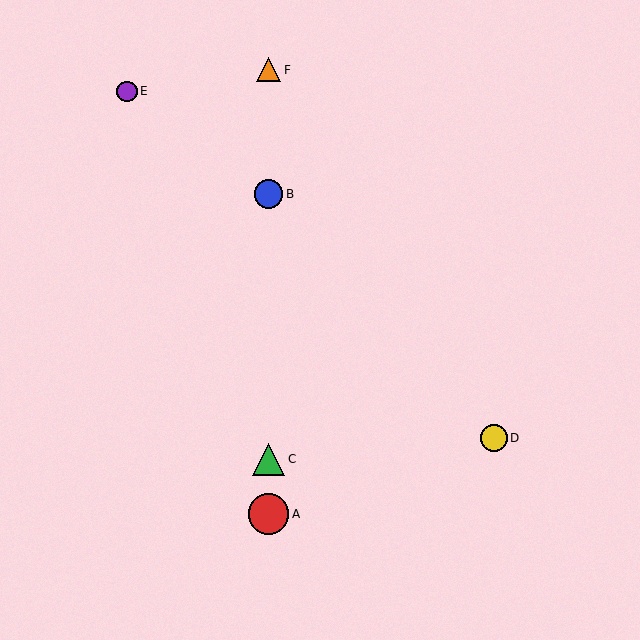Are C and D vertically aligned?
No, C is at x≈269 and D is at x≈494.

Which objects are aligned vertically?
Objects A, B, C, F are aligned vertically.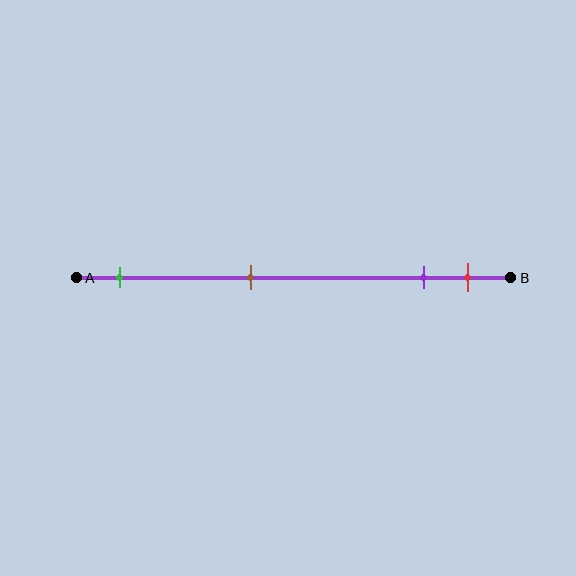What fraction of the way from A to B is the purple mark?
The purple mark is approximately 80% (0.8) of the way from A to B.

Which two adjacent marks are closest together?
The purple and red marks are the closest adjacent pair.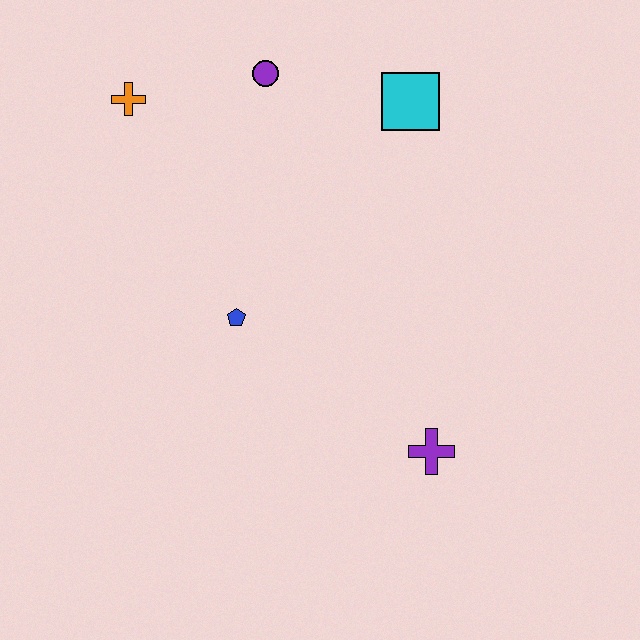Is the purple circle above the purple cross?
Yes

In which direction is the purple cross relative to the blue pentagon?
The purple cross is to the right of the blue pentagon.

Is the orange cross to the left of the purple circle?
Yes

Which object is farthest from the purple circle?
The purple cross is farthest from the purple circle.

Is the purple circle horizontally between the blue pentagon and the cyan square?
Yes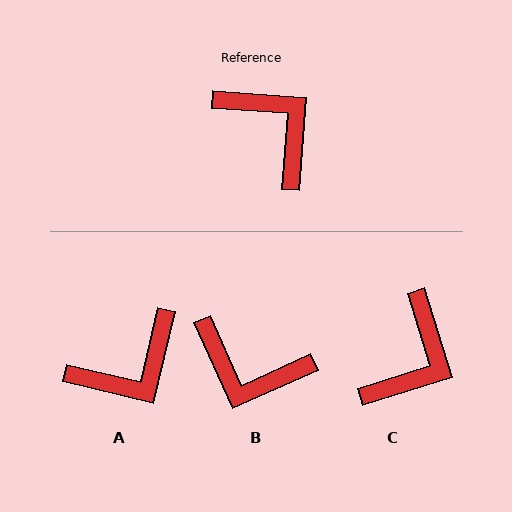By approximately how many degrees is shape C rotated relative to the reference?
Approximately 68 degrees clockwise.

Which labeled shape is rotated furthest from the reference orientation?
B, about 152 degrees away.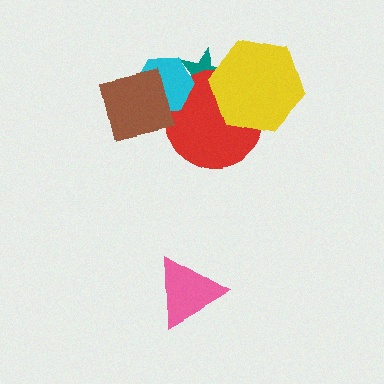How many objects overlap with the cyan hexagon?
3 objects overlap with the cyan hexagon.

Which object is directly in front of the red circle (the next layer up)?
The yellow hexagon is directly in front of the red circle.